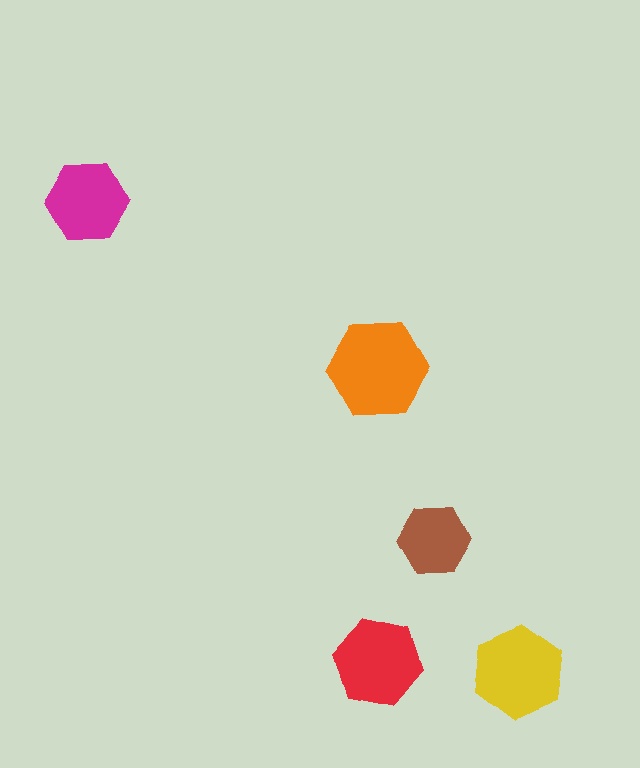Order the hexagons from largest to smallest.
the orange one, the yellow one, the red one, the magenta one, the brown one.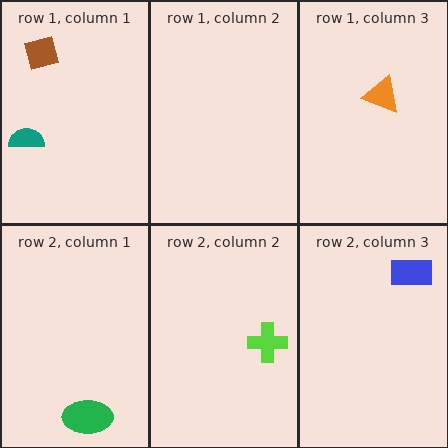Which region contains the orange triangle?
The row 1, column 3 region.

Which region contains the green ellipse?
The row 2, column 1 region.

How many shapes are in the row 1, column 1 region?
2.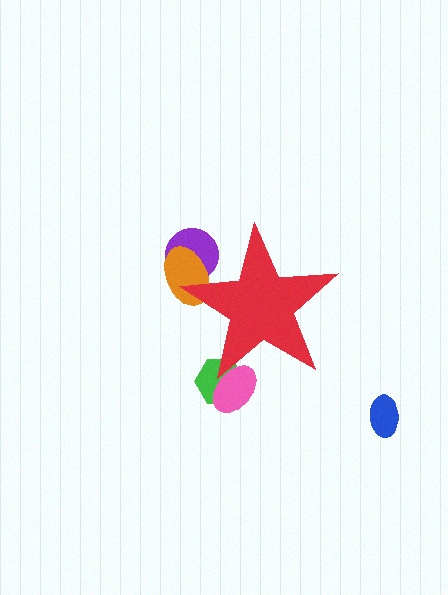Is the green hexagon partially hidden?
Yes, the green hexagon is partially hidden behind the red star.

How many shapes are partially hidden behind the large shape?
4 shapes are partially hidden.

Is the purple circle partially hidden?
Yes, the purple circle is partially hidden behind the red star.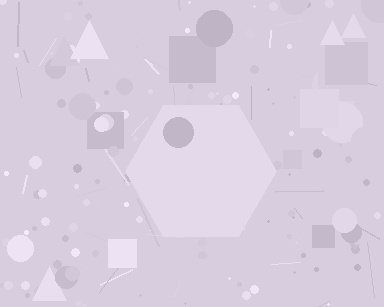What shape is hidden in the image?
A hexagon is hidden in the image.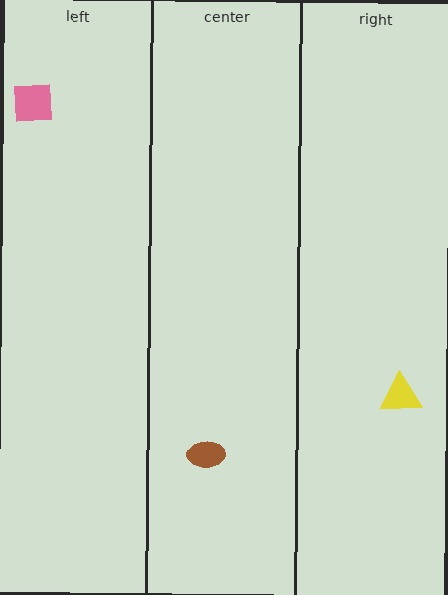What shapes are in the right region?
The yellow triangle.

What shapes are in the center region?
The brown ellipse.